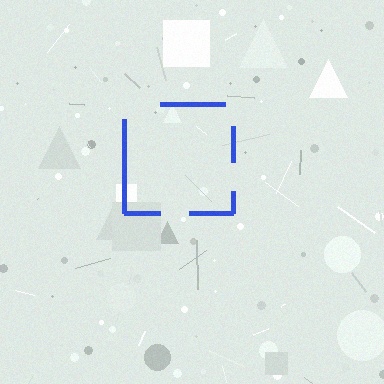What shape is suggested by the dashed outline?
The dashed outline suggests a square.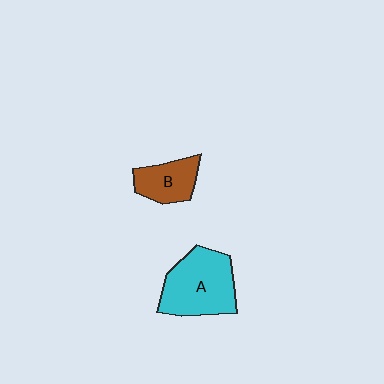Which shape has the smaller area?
Shape B (brown).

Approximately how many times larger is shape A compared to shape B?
Approximately 1.8 times.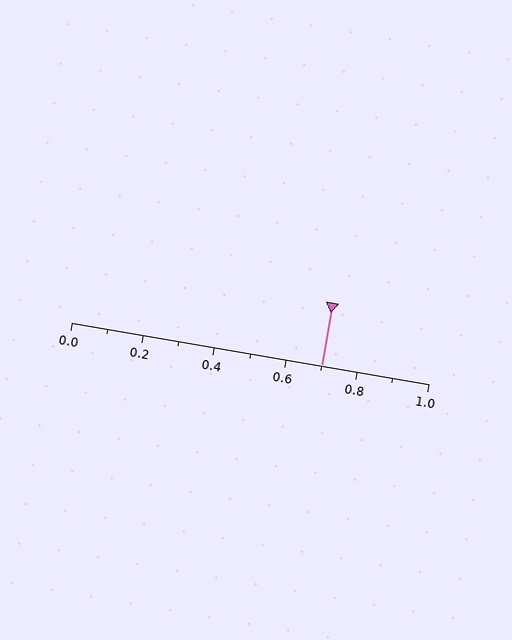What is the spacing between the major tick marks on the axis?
The major ticks are spaced 0.2 apart.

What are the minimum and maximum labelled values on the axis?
The axis runs from 0.0 to 1.0.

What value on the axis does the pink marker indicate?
The marker indicates approximately 0.7.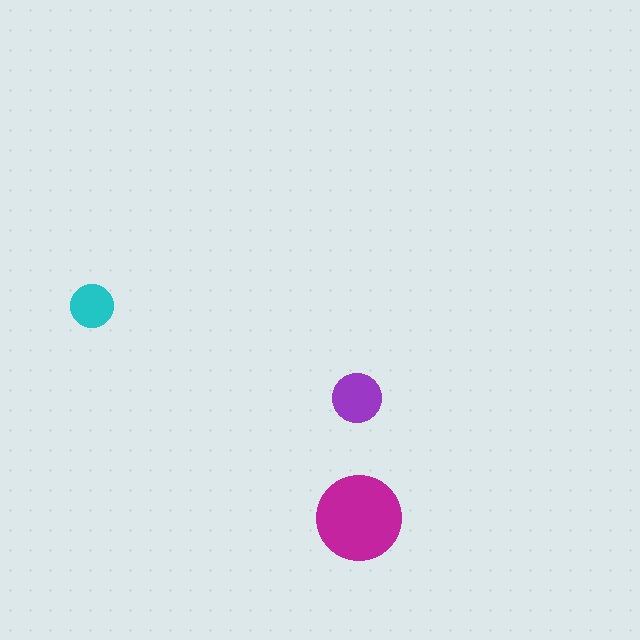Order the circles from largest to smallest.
the magenta one, the purple one, the cyan one.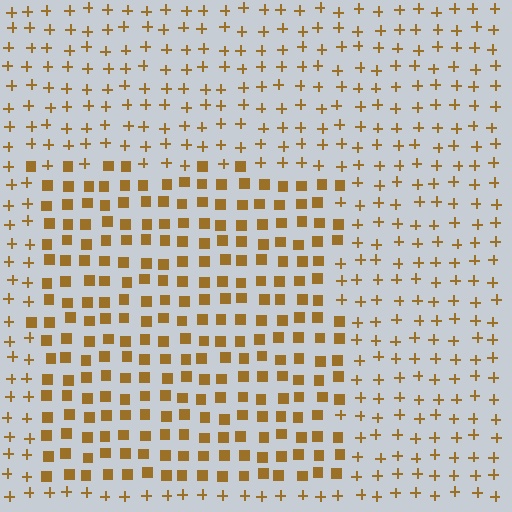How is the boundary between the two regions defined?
The boundary is defined by a change in element shape: squares inside vs. plus signs outside. All elements share the same color and spacing.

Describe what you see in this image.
The image is filled with small brown elements arranged in a uniform grid. A rectangle-shaped region contains squares, while the surrounding area contains plus signs. The boundary is defined purely by the change in element shape.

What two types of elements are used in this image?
The image uses squares inside the rectangle region and plus signs outside it.